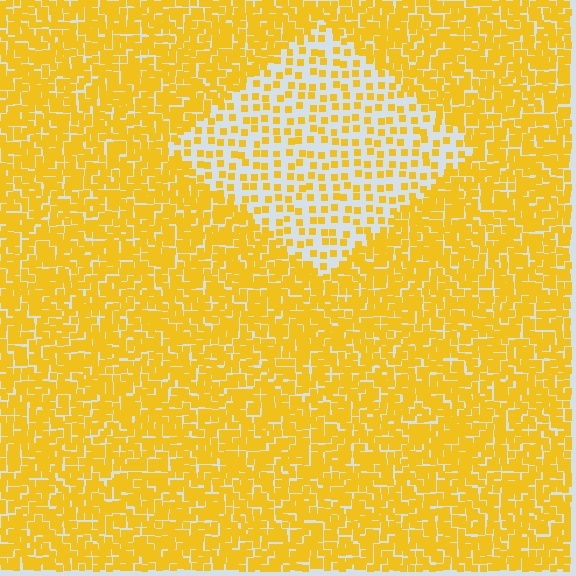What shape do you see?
I see a diamond.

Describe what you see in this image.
The image contains small yellow elements arranged at two different densities. A diamond-shaped region is visible where the elements are less densely packed than the surrounding area.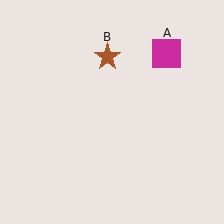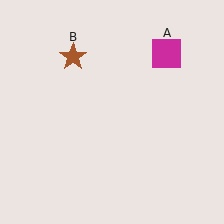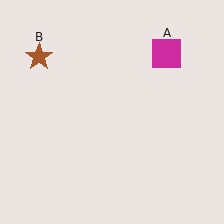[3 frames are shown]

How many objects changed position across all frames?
1 object changed position: brown star (object B).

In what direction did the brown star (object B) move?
The brown star (object B) moved left.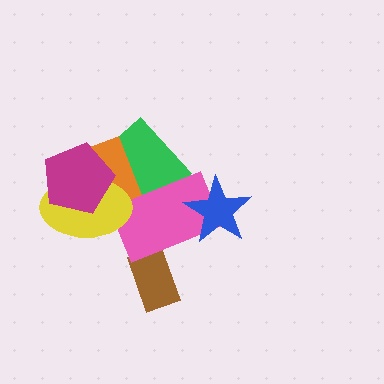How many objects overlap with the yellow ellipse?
4 objects overlap with the yellow ellipse.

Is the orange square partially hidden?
Yes, it is partially covered by another shape.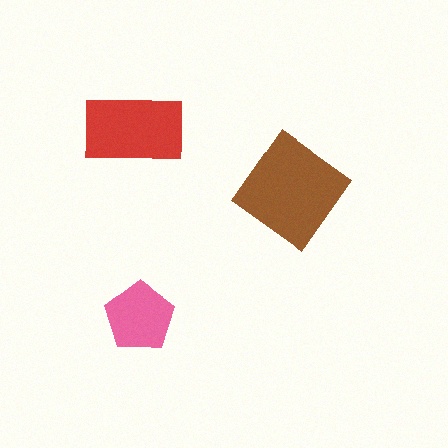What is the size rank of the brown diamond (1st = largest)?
1st.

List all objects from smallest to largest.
The pink pentagon, the red rectangle, the brown diamond.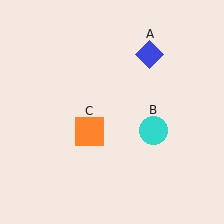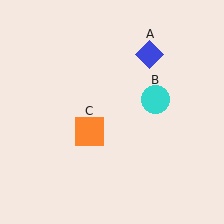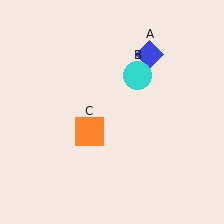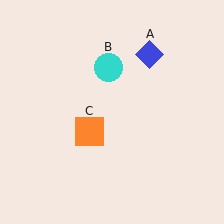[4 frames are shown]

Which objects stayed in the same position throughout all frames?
Blue diamond (object A) and orange square (object C) remained stationary.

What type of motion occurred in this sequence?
The cyan circle (object B) rotated counterclockwise around the center of the scene.